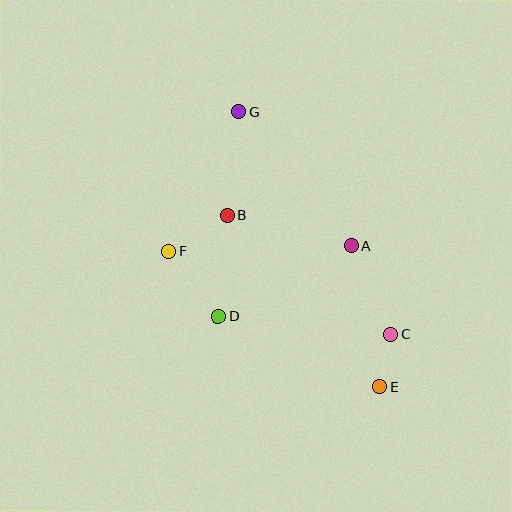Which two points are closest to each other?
Points C and E are closest to each other.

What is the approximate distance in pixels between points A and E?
The distance between A and E is approximately 144 pixels.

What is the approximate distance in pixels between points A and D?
The distance between A and D is approximately 151 pixels.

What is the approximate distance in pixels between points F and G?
The distance between F and G is approximately 156 pixels.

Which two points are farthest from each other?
Points E and G are farthest from each other.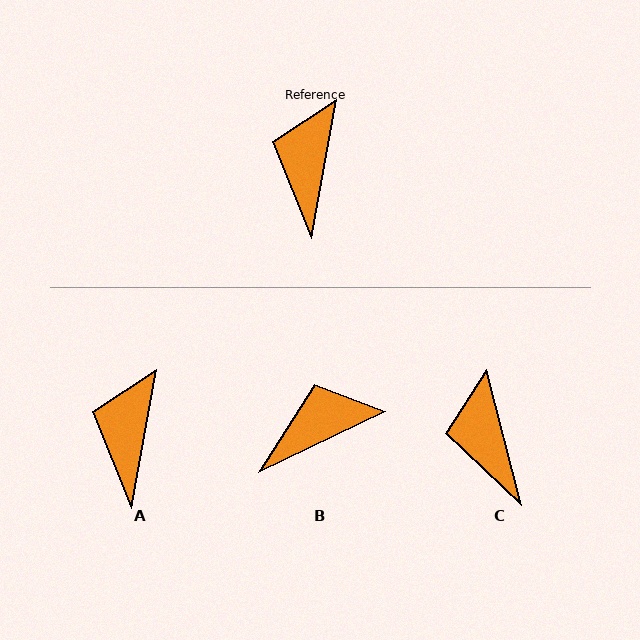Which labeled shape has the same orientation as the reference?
A.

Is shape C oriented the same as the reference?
No, it is off by about 25 degrees.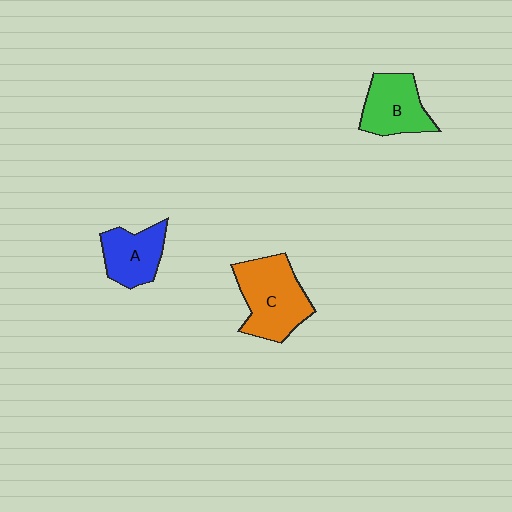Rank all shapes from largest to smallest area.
From largest to smallest: C (orange), B (green), A (blue).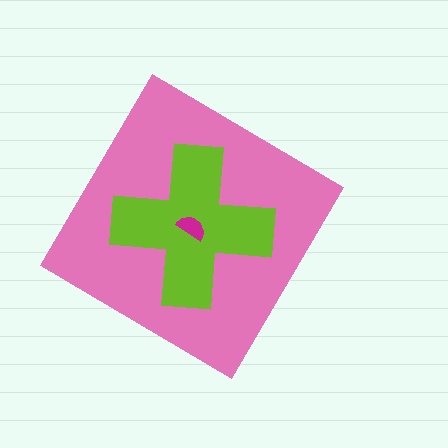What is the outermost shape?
The pink diamond.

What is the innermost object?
The magenta semicircle.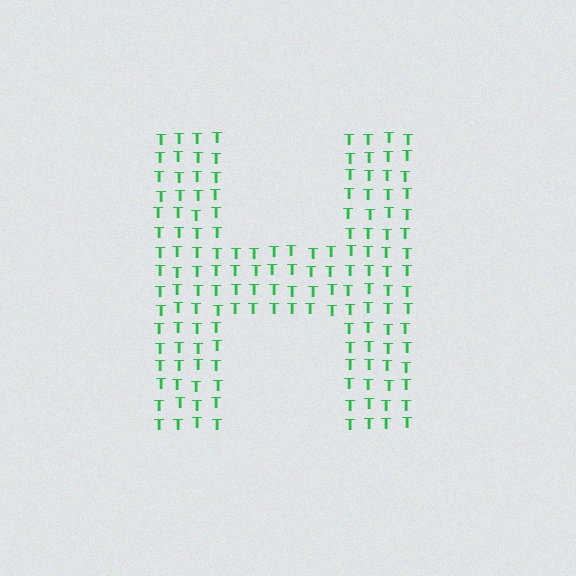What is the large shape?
The large shape is the letter H.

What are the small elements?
The small elements are letter T's.